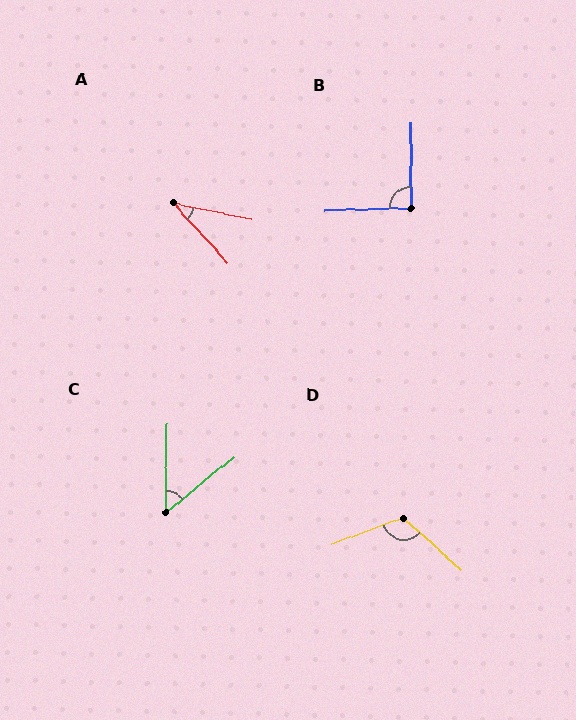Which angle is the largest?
D, at approximately 117 degrees.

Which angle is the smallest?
A, at approximately 36 degrees.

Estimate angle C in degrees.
Approximately 50 degrees.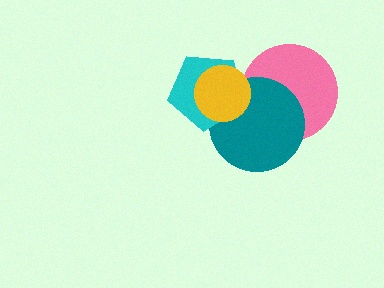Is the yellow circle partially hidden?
No, no other shape covers it.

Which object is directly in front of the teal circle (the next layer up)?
The cyan pentagon is directly in front of the teal circle.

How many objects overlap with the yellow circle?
3 objects overlap with the yellow circle.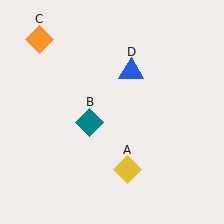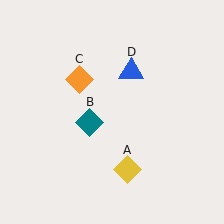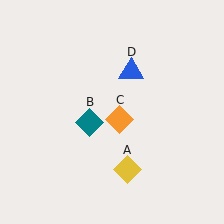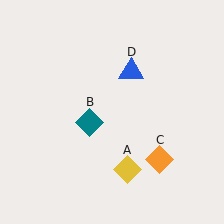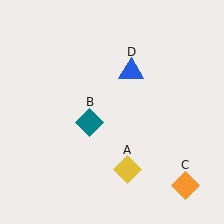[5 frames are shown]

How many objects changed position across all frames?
1 object changed position: orange diamond (object C).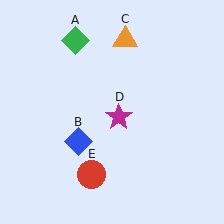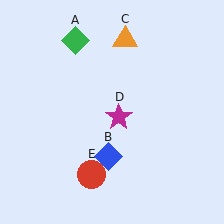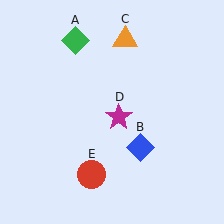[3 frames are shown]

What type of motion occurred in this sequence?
The blue diamond (object B) rotated counterclockwise around the center of the scene.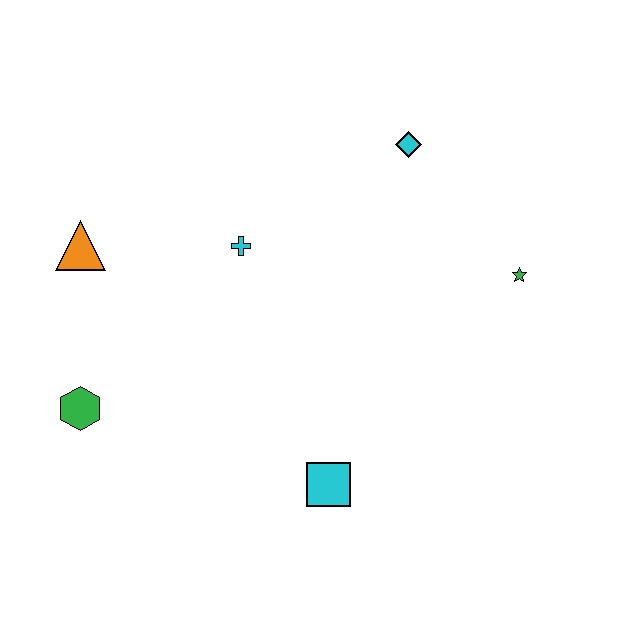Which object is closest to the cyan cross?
The orange triangle is closest to the cyan cross.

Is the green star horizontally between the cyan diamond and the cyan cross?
No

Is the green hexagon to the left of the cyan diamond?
Yes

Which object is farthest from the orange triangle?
The green star is farthest from the orange triangle.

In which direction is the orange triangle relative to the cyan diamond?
The orange triangle is to the left of the cyan diamond.